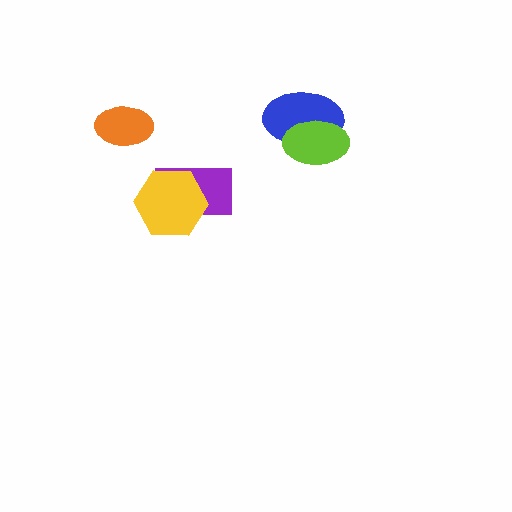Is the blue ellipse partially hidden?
Yes, it is partially covered by another shape.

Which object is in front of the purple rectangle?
The yellow hexagon is in front of the purple rectangle.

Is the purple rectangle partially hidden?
Yes, it is partially covered by another shape.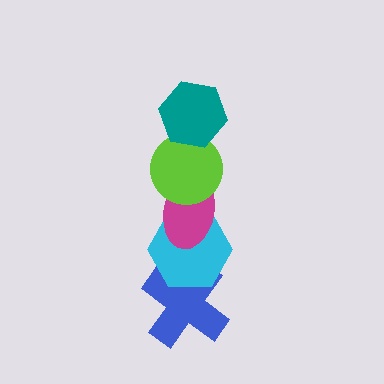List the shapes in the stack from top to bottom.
From top to bottom: the teal hexagon, the lime circle, the magenta ellipse, the cyan hexagon, the blue cross.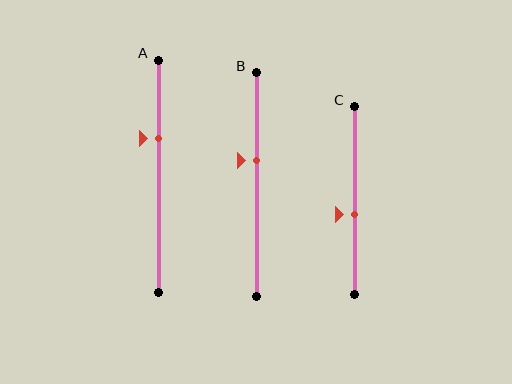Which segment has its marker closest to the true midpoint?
Segment C has its marker closest to the true midpoint.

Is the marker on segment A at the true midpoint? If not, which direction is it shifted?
No, the marker on segment A is shifted upward by about 16% of the segment length.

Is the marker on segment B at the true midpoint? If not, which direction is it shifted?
No, the marker on segment B is shifted upward by about 11% of the segment length.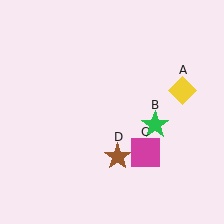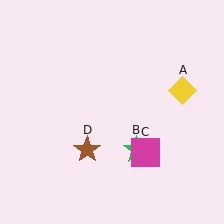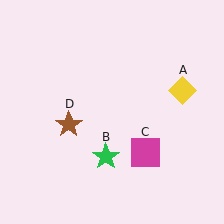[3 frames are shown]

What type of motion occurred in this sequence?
The green star (object B), brown star (object D) rotated clockwise around the center of the scene.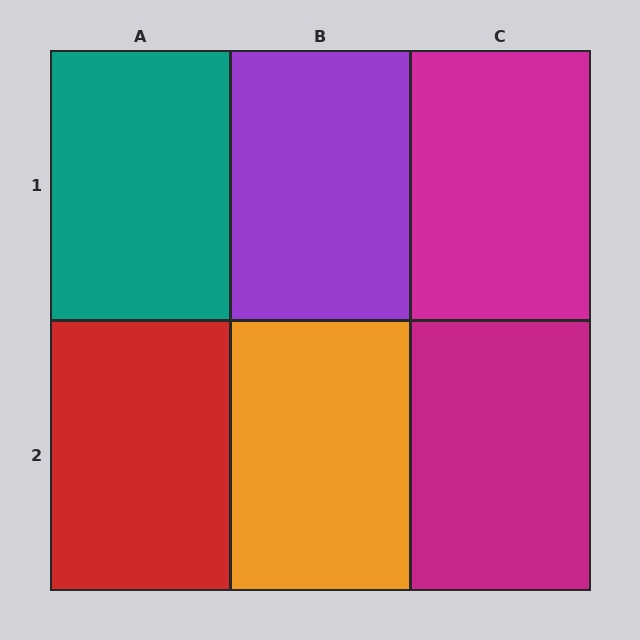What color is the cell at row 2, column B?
Orange.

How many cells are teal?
1 cell is teal.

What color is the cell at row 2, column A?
Red.